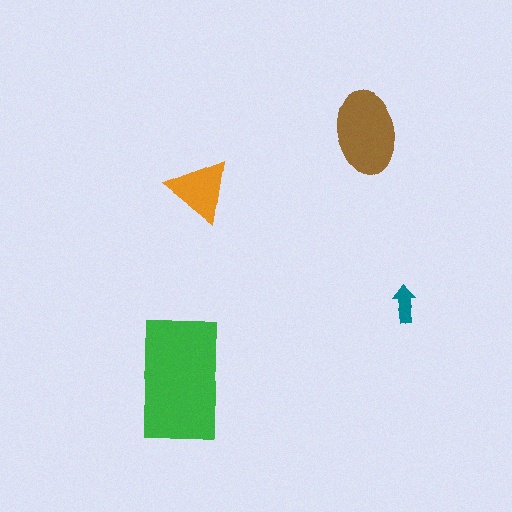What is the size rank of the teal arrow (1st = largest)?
4th.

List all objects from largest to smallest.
The green rectangle, the brown ellipse, the orange triangle, the teal arrow.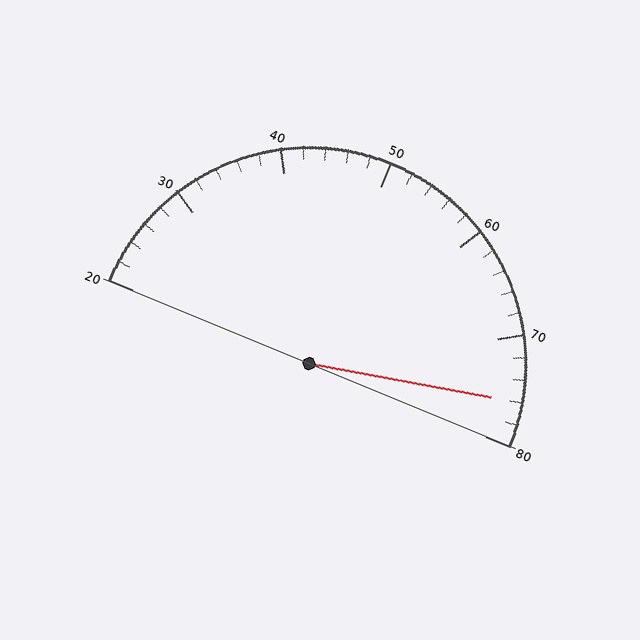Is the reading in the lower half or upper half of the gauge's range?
The reading is in the upper half of the range (20 to 80).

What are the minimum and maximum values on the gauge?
The gauge ranges from 20 to 80.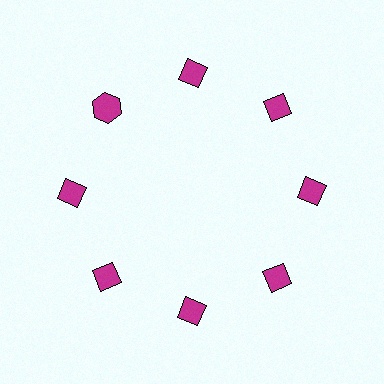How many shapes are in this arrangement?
There are 8 shapes arranged in a ring pattern.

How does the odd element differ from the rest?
It has a different shape: hexagon instead of diamond.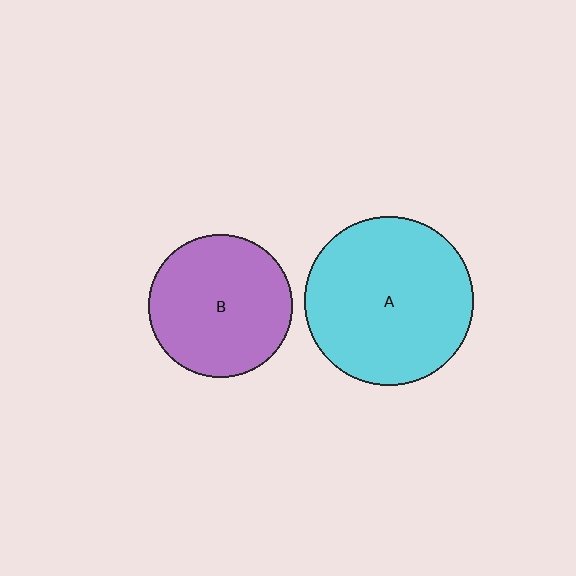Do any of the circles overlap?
No, none of the circles overlap.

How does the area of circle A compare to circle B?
Approximately 1.4 times.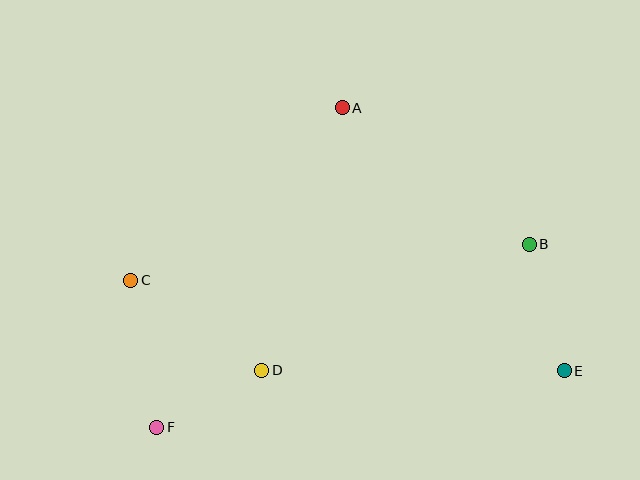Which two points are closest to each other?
Points D and F are closest to each other.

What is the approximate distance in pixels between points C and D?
The distance between C and D is approximately 159 pixels.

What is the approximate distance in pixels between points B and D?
The distance between B and D is approximately 296 pixels.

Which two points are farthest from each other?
Points C and E are farthest from each other.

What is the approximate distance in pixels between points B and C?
The distance between B and C is approximately 400 pixels.